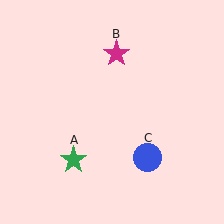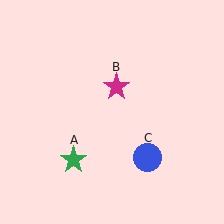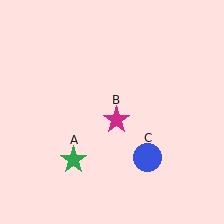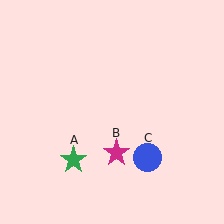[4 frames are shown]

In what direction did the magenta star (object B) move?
The magenta star (object B) moved down.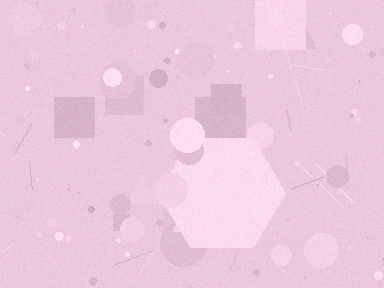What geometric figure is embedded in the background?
A hexagon is embedded in the background.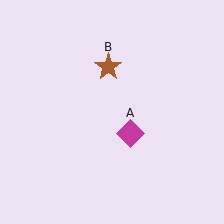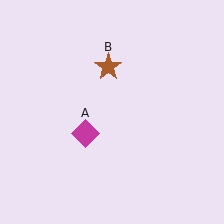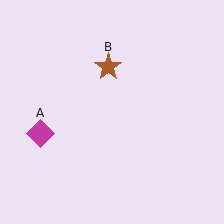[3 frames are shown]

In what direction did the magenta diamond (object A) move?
The magenta diamond (object A) moved left.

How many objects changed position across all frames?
1 object changed position: magenta diamond (object A).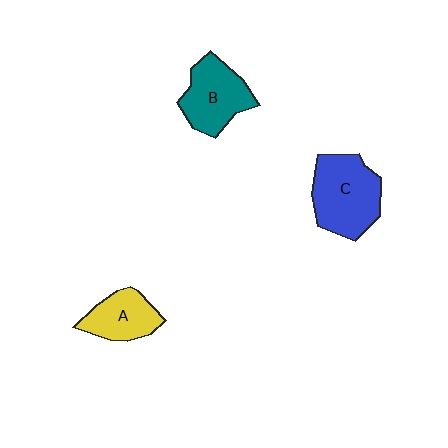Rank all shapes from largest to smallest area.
From largest to smallest: C (blue), B (teal), A (yellow).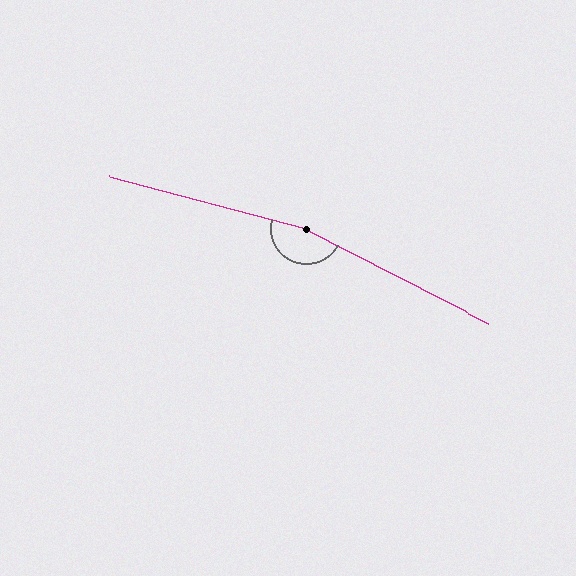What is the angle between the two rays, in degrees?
Approximately 167 degrees.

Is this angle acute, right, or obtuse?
It is obtuse.